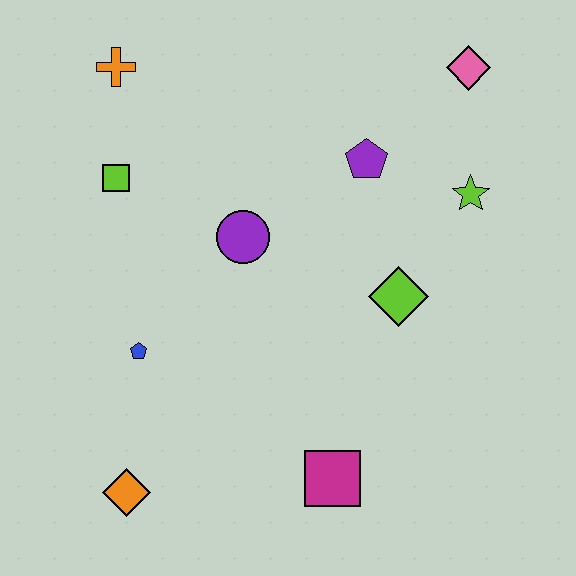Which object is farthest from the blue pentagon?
The pink diamond is farthest from the blue pentagon.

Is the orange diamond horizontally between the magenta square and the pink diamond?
No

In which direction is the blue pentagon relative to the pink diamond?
The blue pentagon is to the left of the pink diamond.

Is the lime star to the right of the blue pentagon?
Yes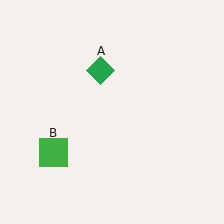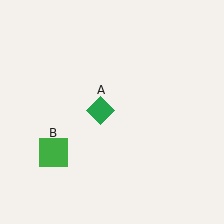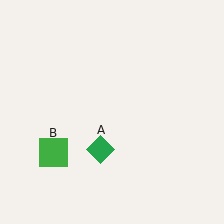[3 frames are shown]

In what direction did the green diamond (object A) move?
The green diamond (object A) moved down.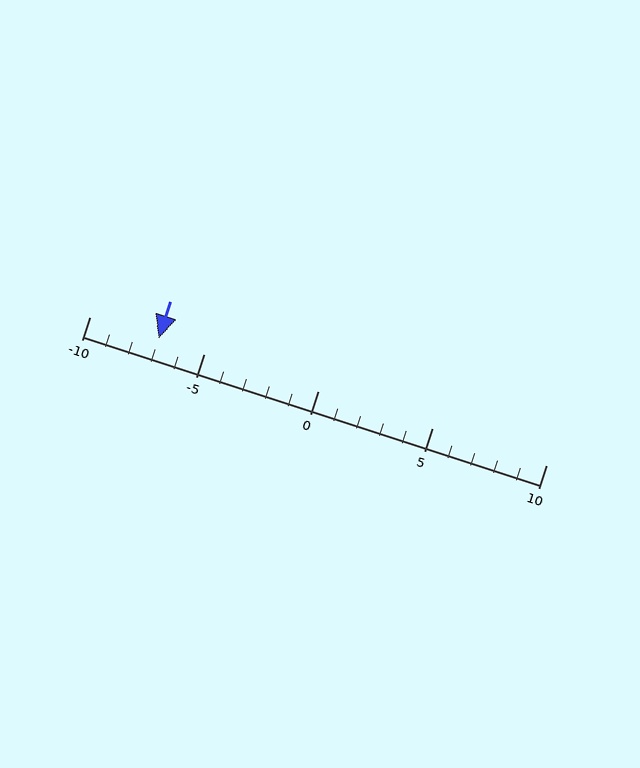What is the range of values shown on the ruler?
The ruler shows values from -10 to 10.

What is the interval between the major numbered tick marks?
The major tick marks are spaced 5 units apart.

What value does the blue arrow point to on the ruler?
The blue arrow points to approximately -7.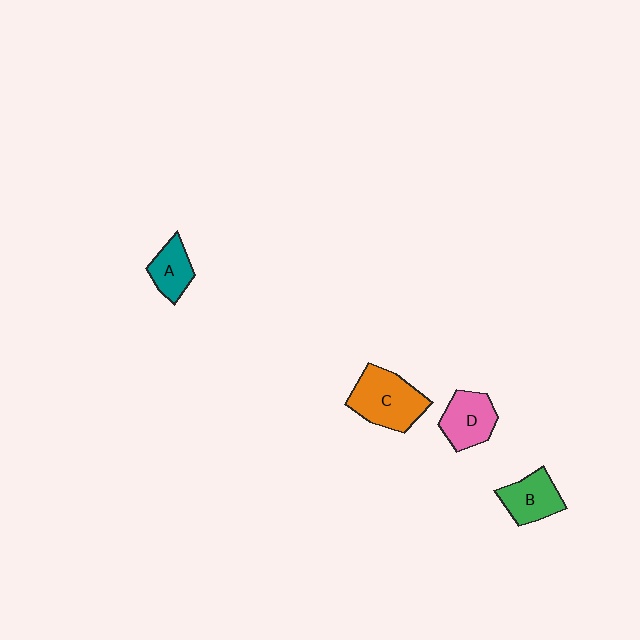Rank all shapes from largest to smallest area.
From largest to smallest: C (orange), D (pink), B (green), A (teal).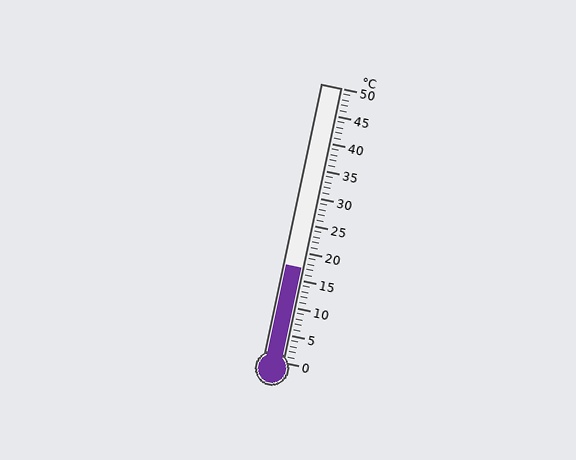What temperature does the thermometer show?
The thermometer shows approximately 17°C.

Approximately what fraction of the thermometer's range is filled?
The thermometer is filled to approximately 35% of its range.